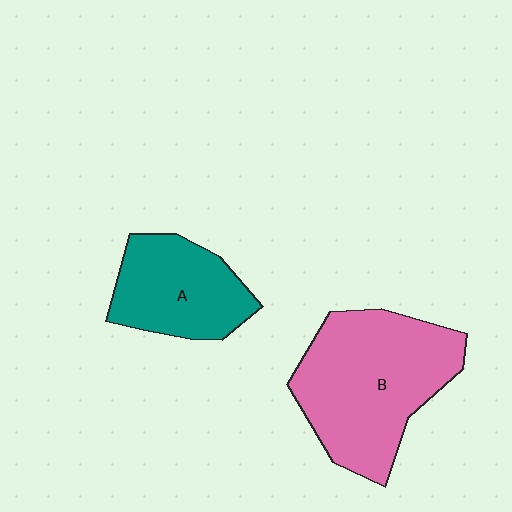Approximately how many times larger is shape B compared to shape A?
Approximately 1.7 times.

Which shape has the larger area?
Shape B (pink).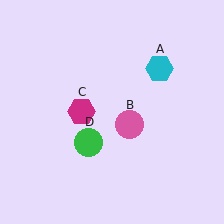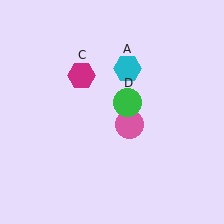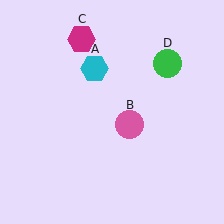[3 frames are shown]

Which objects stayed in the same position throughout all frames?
Pink circle (object B) remained stationary.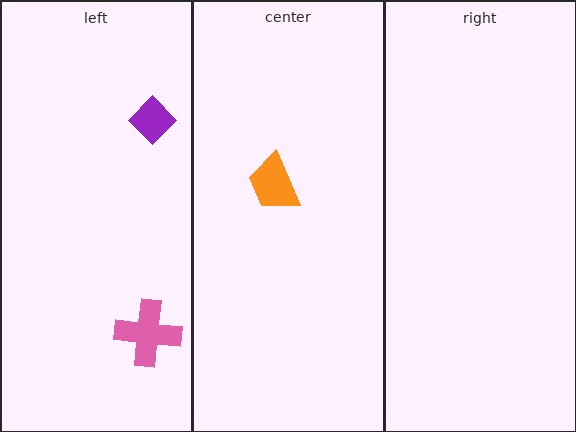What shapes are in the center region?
The orange trapezoid.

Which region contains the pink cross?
The left region.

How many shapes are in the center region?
1.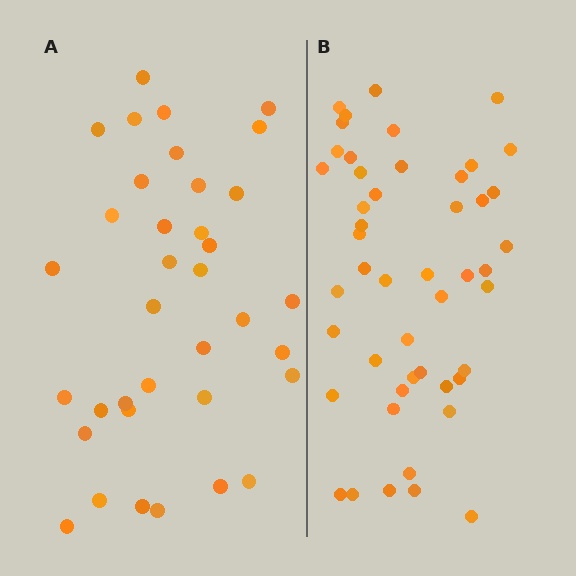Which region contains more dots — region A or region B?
Region B (the right region) has more dots.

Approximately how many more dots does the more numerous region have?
Region B has roughly 12 or so more dots than region A.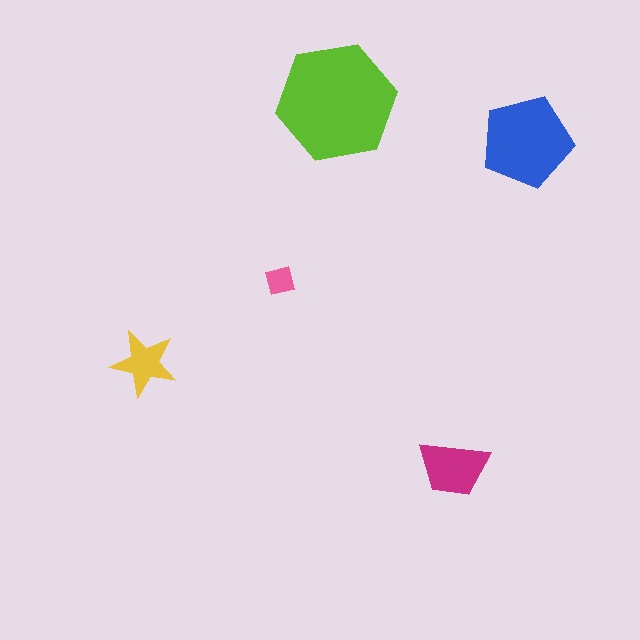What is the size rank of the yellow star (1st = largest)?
4th.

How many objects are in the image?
There are 5 objects in the image.